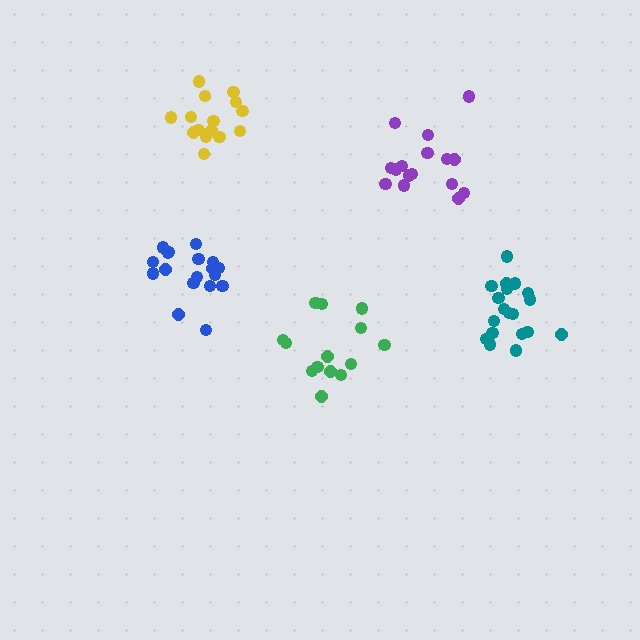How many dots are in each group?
Group 1: 15 dots, Group 2: 18 dots, Group 3: 14 dots, Group 4: 16 dots, Group 5: 19 dots (82 total).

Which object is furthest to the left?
The blue cluster is leftmost.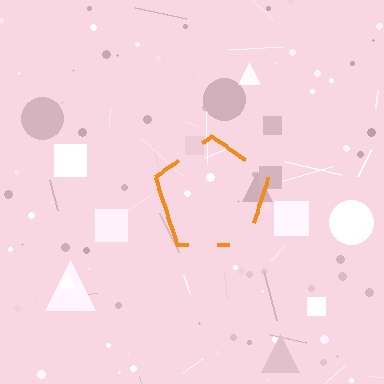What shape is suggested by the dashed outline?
The dashed outline suggests a pentagon.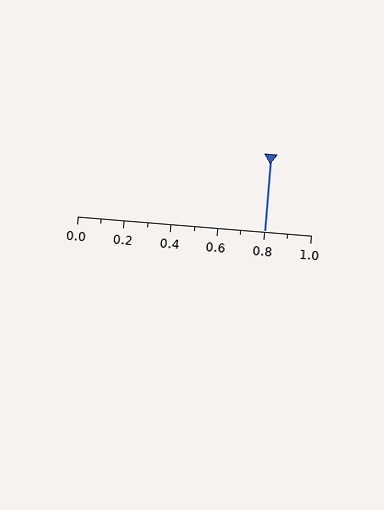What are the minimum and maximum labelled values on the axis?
The axis runs from 0.0 to 1.0.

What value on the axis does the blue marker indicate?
The marker indicates approximately 0.8.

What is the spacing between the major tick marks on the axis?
The major ticks are spaced 0.2 apart.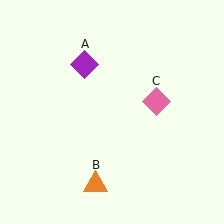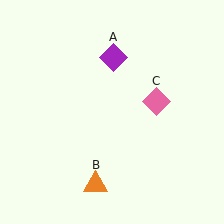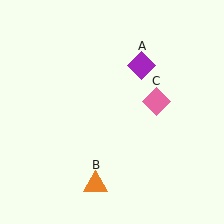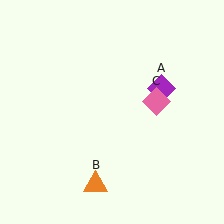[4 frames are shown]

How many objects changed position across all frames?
1 object changed position: purple diamond (object A).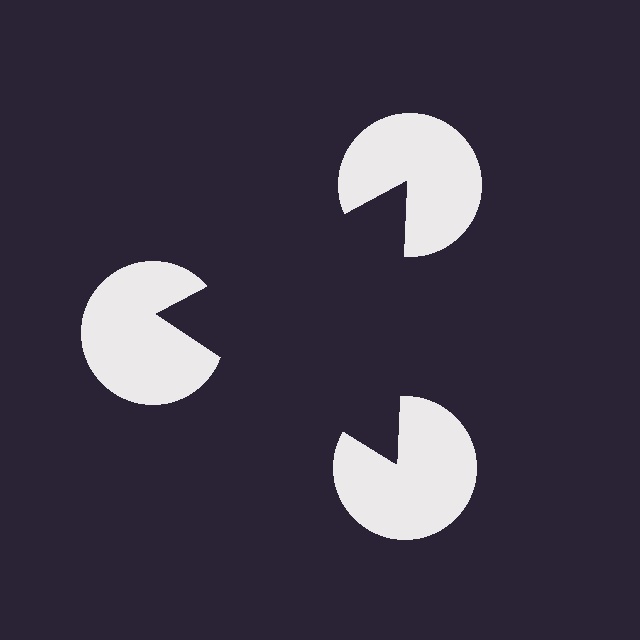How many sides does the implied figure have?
3 sides.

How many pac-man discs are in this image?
There are 3 — one at each vertex of the illusory triangle.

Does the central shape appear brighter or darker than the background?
It typically appears slightly darker than the background, even though no actual brightness change is drawn.